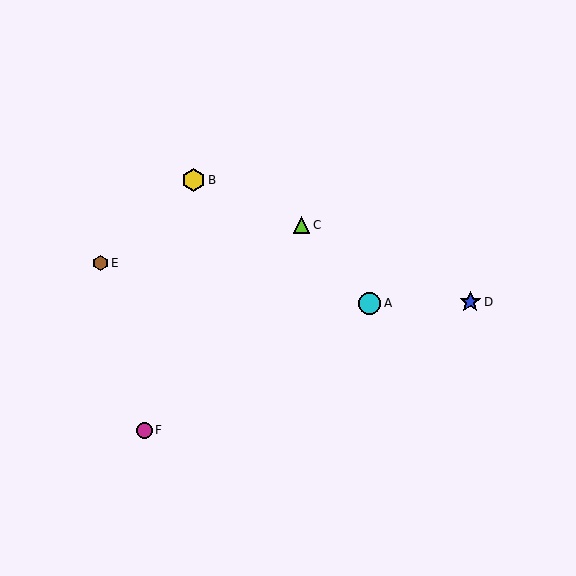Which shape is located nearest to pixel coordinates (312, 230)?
The lime triangle (labeled C) at (302, 225) is nearest to that location.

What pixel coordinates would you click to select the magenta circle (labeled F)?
Click at (144, 430) to select the magenta circle F.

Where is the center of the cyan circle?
The center of the cyan circle is at (370, 303).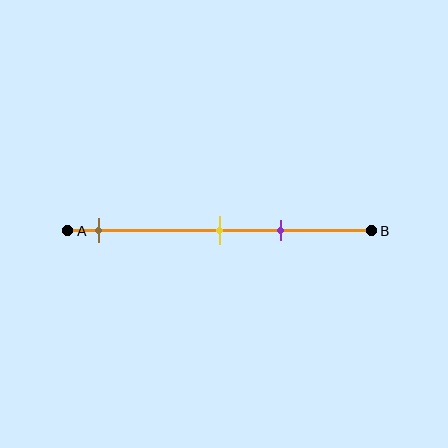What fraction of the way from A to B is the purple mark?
The purple mark is approximately 70% (0.7) of the way from A to B.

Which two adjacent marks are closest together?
The yellow and purple marks are the closest adjacent pair.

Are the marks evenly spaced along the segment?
No, the marks are not evenly spaced.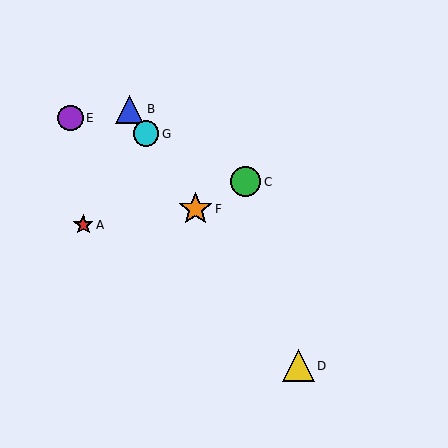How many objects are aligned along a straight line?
4 objects (B, D, F, G) are aligned along a straight line.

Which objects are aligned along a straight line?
Objects B, D, F, G are aligned along a straight line.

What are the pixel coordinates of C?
Object C is at (246, 182).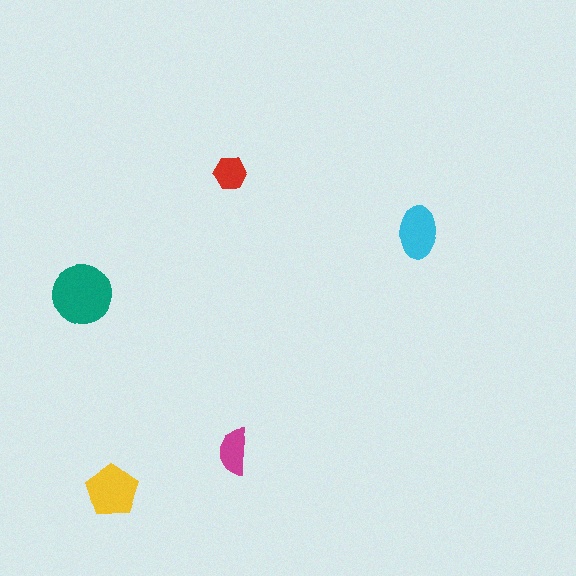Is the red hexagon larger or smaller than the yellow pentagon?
Smaller.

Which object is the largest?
The teal circle.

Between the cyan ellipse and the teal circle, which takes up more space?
The teal circle.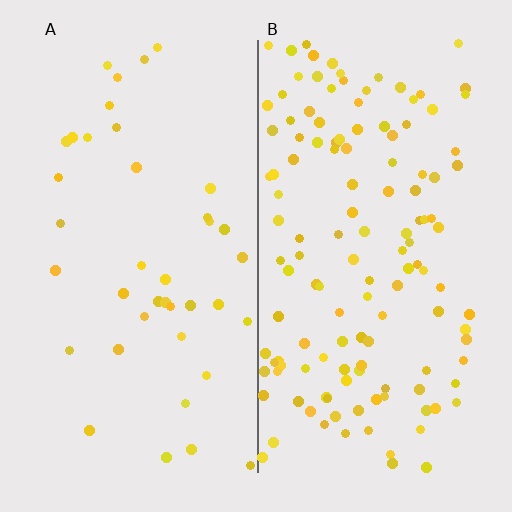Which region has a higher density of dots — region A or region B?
B (the right).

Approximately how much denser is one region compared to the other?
Approximately 3.3× — region B over region A.